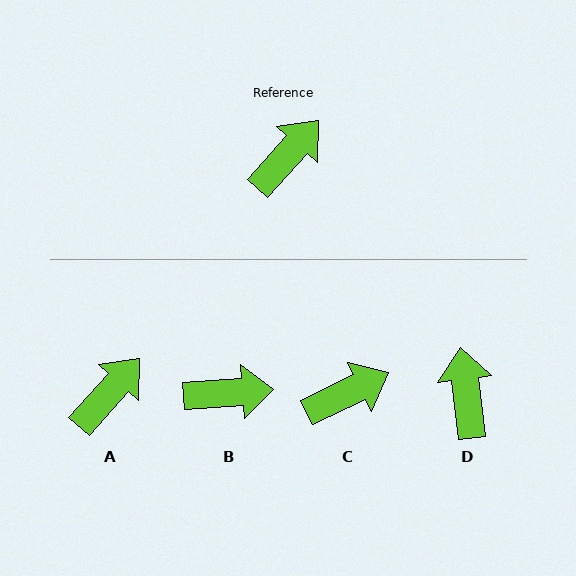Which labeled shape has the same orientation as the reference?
A.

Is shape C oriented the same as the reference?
No, it is off by about 22 degrees.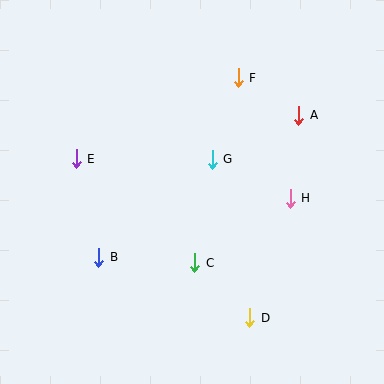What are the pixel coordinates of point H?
Point H is at (290, 198).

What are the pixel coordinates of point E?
Point E is at (76, 159).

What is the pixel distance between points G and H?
The distance between G and H is 87 pixels.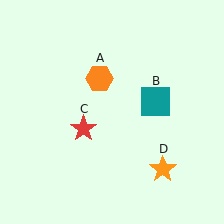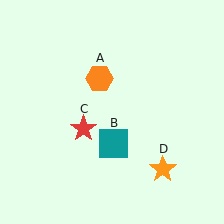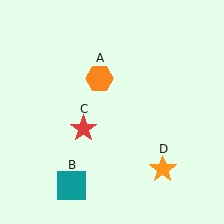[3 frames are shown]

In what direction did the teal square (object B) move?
The teal square (object B) moved down and to the left.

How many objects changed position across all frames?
1 object changed position: teal square (object B).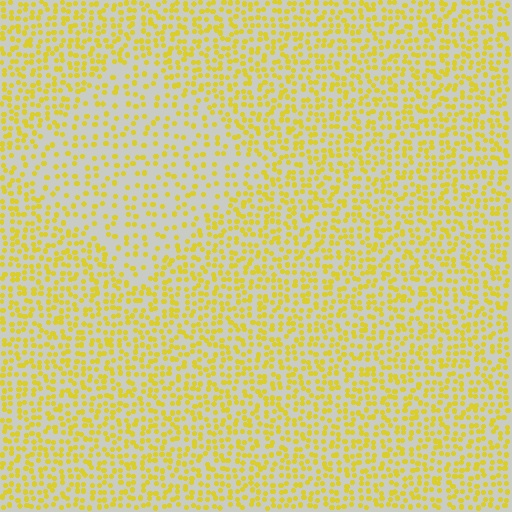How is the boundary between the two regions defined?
The boundary is defined by a change in element density (approximately 1.9x ratio). All elements are the same color, size, and shape.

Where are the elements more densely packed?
The elements are more densely packed outside the diamond boundary.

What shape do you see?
I see a diamond.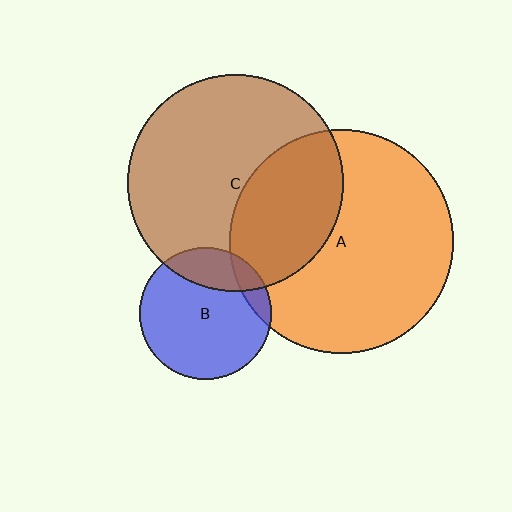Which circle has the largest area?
Circle A (orange).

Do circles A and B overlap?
Yes.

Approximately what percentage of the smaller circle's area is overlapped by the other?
Approximately 10%.